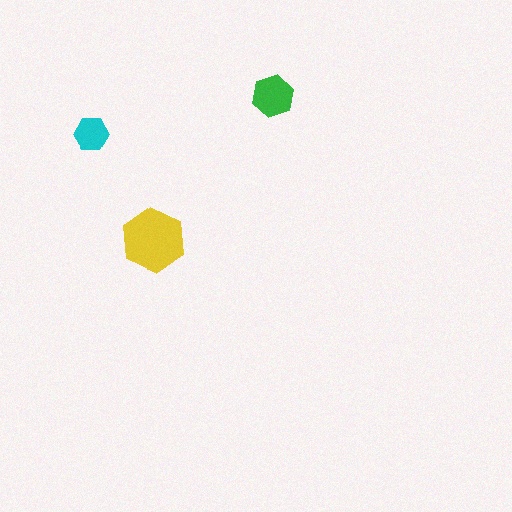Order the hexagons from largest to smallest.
the yellow one, the green one, the cyan one.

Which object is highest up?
The green hexagon is topmost.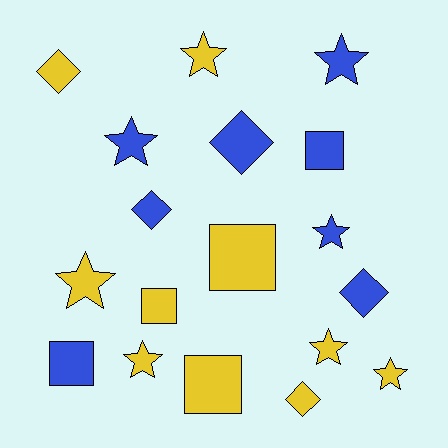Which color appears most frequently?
Yellow, with 10 objects.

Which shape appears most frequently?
Star, with 8 objects.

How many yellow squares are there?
There are 3 yellow squares.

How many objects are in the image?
There are 18 objects.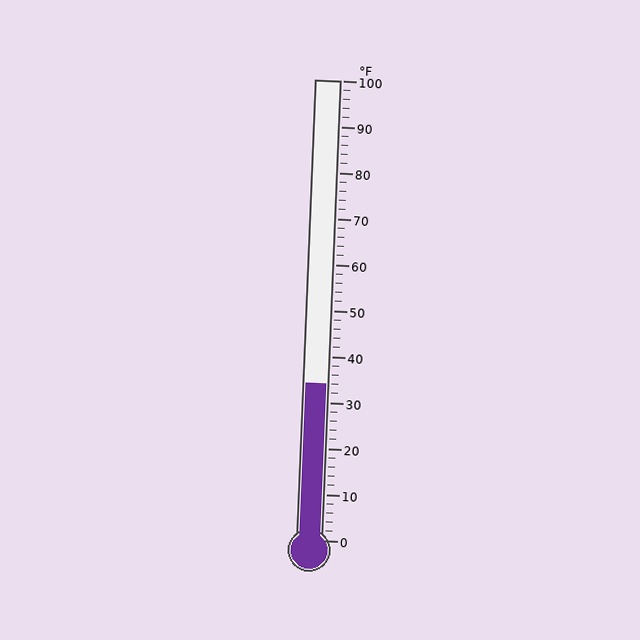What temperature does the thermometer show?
The thermometer shows approximately 34°F.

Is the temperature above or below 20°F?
The temperature is above 20°F.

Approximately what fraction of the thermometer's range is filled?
The thermometer is filled to approximately 35% of its range.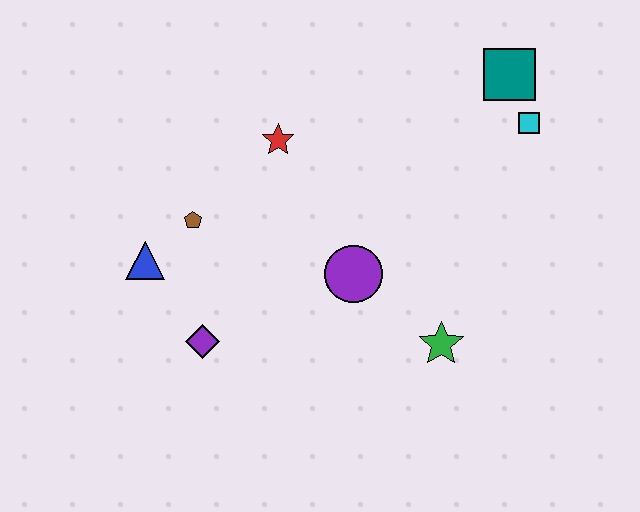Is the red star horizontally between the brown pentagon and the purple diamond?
No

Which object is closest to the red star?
The brown pentagon is closest to the red star.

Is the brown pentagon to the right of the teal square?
No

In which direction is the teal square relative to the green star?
The teal square is above the green star.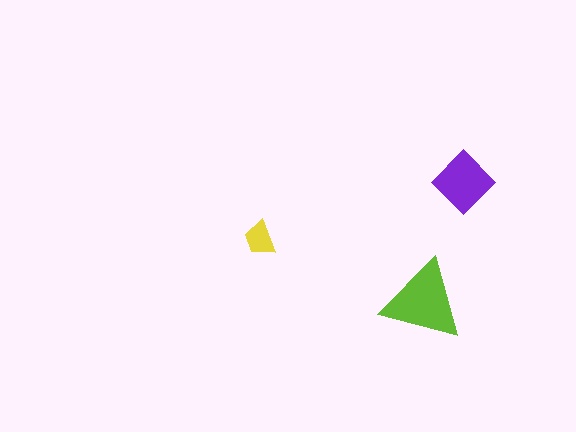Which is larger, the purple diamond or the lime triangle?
The lime triangle.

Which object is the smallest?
The yellow trapezoid.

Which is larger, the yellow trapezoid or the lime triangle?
The lime triangle.